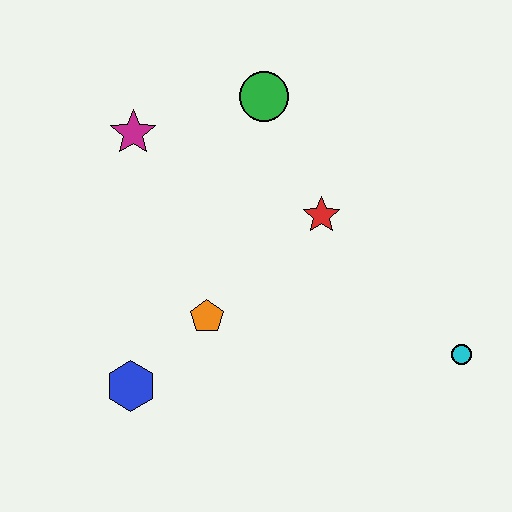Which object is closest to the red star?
The green circle is closest to the red star.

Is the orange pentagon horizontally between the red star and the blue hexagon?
Yes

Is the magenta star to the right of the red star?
No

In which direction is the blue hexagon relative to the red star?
The blue hexagon is to the left of the red star.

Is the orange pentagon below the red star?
Yes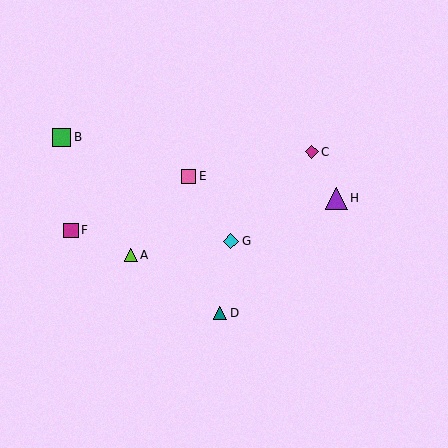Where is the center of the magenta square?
The center of the magenta square is at (71, 230).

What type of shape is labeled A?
Shape A is a lime triangle.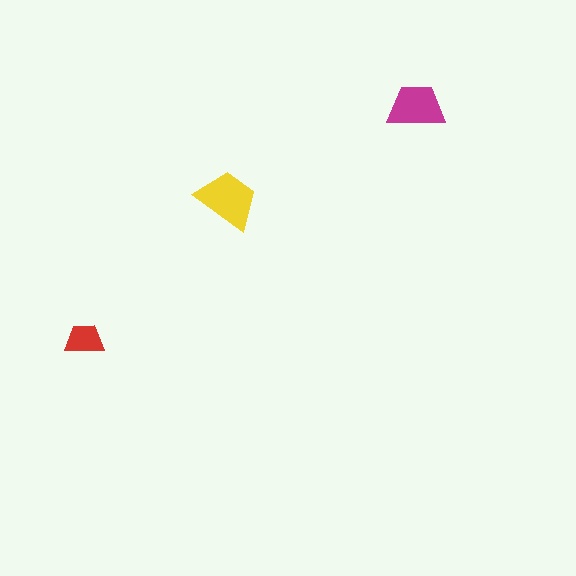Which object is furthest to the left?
The red trapezoid is leftmost.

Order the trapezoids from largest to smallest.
the yellow one, the magenta one, the red one.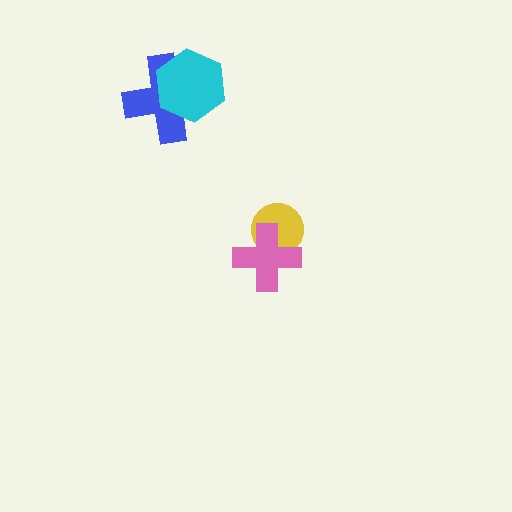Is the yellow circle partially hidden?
Yes, it is partially covered by another shape.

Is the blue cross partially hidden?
Yes, it is partially covered by another shape.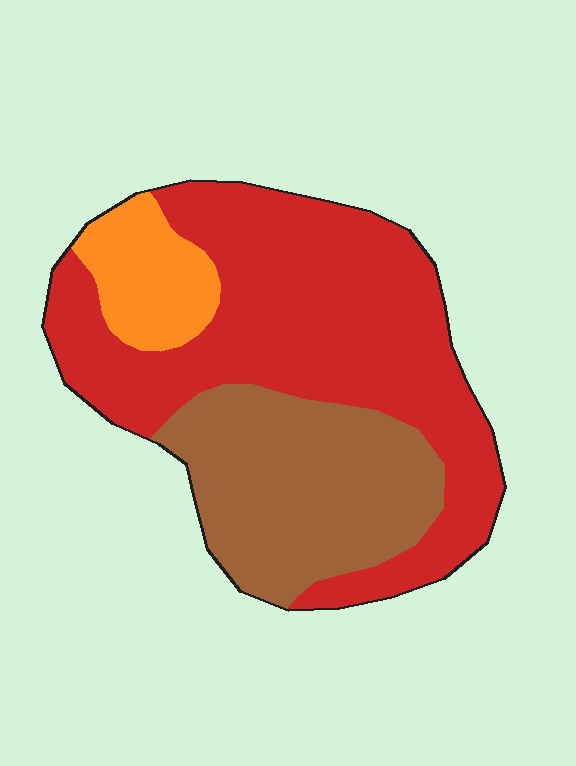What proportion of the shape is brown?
Brown takes up between a sixth and a third of the shape.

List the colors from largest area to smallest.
From largest to smallest: red, brown, orange.